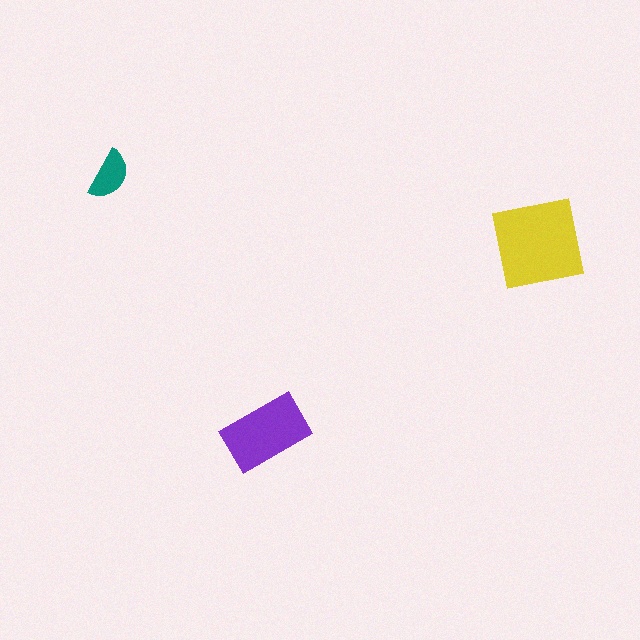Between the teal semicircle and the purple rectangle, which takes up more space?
The purple rectangle.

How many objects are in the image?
There are 3 objects in the image.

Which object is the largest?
The yellow square.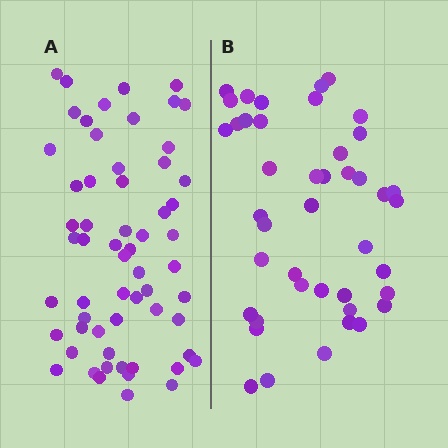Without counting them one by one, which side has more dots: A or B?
Region A (the left region) has more dots.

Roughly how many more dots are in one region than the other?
Region A has approximately 15 more dots than region B.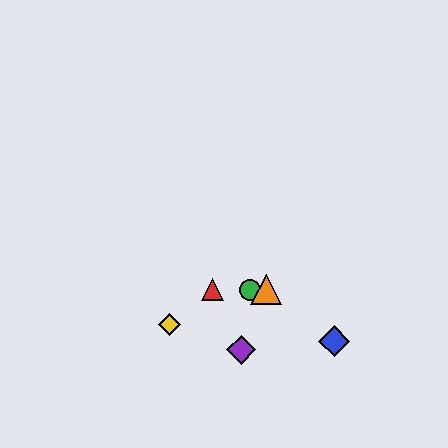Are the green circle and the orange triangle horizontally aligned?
Yes, both are at y≈290.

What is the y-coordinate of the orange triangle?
The orange triangle is at y≈290.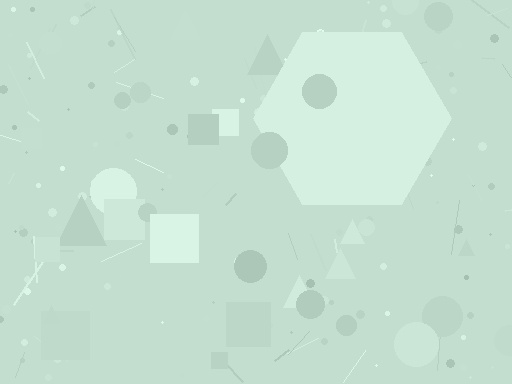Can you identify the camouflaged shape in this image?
The camouflaged shape is a hexagon.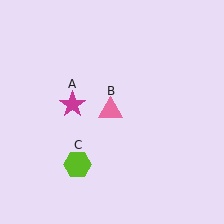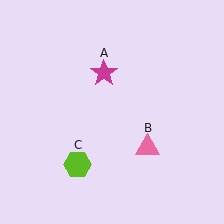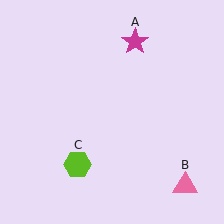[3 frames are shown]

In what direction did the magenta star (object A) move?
The magenta star (object A) moved up and to the right.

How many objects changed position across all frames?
2 objects changed position: magenta star (object A), pink triangle (object B).